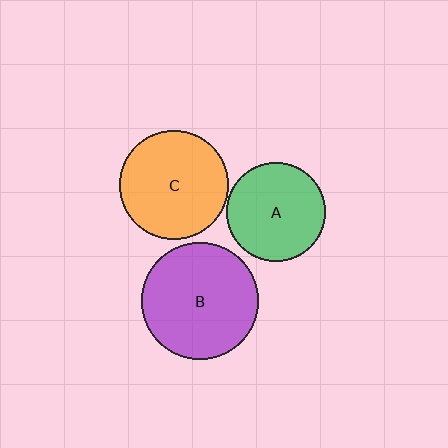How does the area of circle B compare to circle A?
Approximately 1.4 times.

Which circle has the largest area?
Circle B (purple).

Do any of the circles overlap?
No, none of the circles overlap.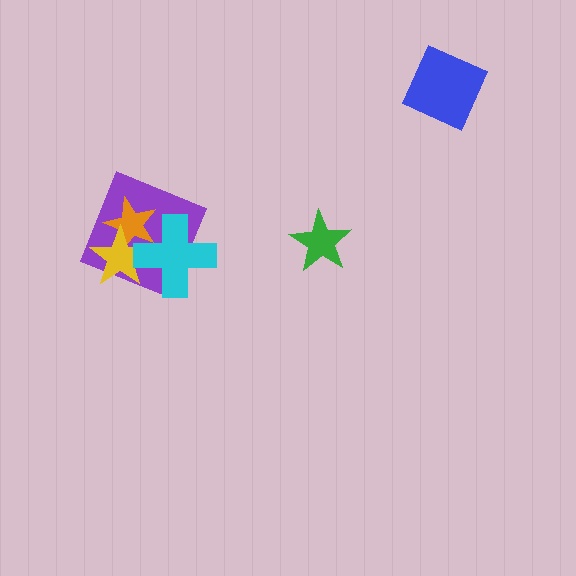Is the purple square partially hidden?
Yes, it is partially covered by another shape.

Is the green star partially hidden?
No, no other shape covers it.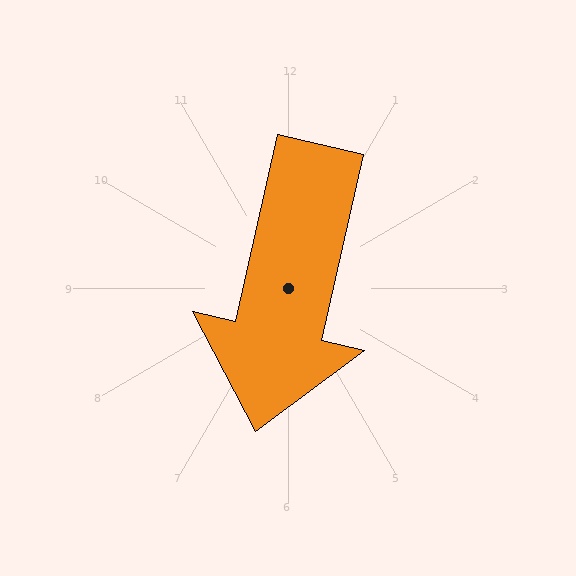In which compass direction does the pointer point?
South.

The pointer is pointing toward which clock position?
Roughly 6 o'clock.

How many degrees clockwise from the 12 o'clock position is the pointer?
Approximately 193 degrees.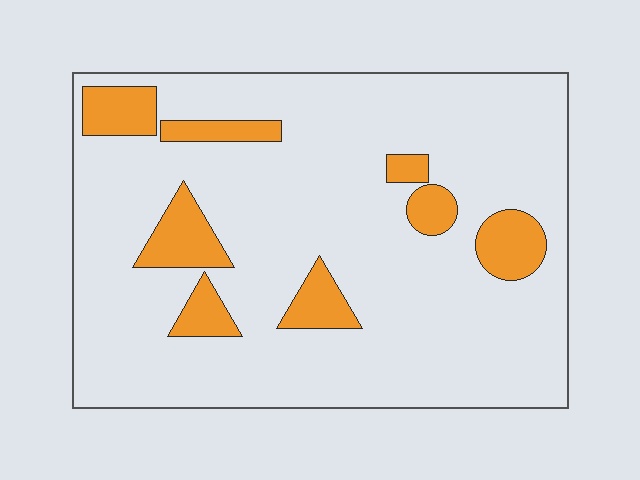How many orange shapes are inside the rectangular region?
8.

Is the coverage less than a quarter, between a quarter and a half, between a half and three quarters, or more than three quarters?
Less than a quarter.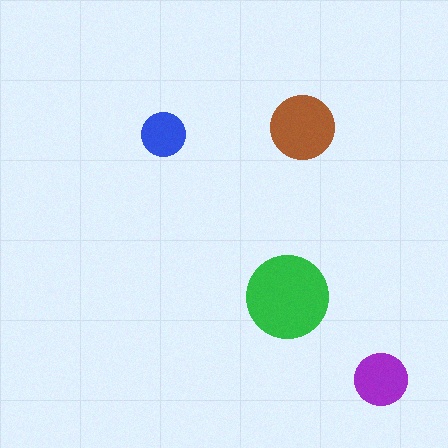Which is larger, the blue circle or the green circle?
The green one.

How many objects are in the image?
There are 4 objects in the image.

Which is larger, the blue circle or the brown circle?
The brown one.